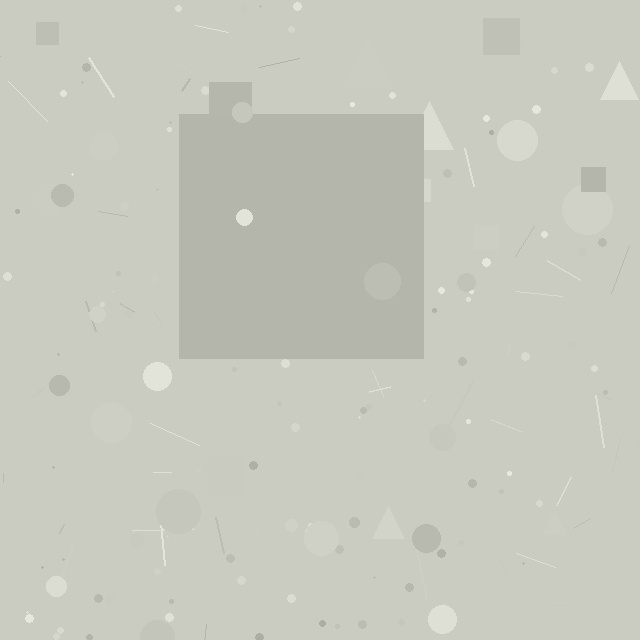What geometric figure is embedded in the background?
A square is embedded in the background.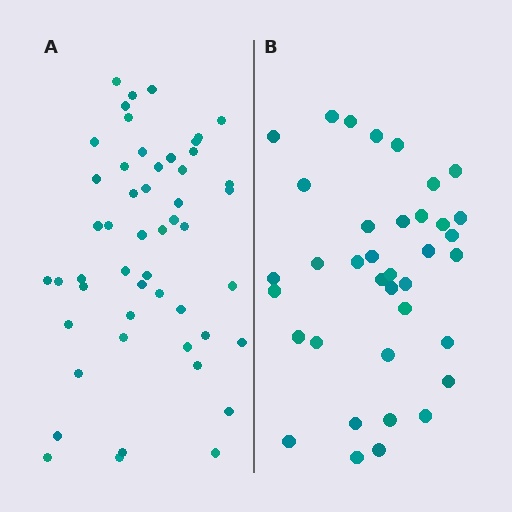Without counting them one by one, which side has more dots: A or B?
Region A (the left region) has more dots.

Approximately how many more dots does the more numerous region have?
Region A has approximately 15 more dots than region B.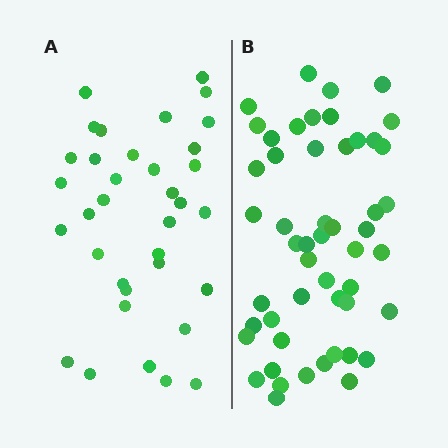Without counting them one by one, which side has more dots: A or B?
Region B (the right region) has more dots.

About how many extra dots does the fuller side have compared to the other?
Region B has approximately 15 more dots than region A.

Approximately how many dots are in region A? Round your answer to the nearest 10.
About 40 dots. (The exact count is 35, which rounds to 40.)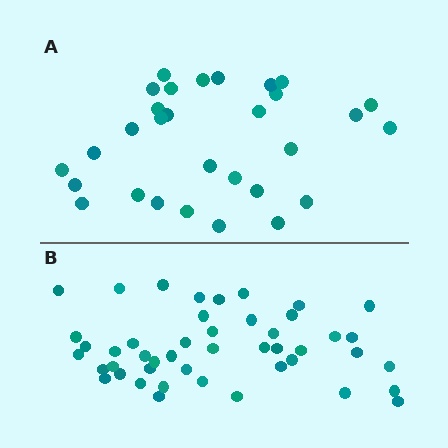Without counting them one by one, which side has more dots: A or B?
Region B (the bottom region) has more dots.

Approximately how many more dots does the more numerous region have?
Region B has approximately 15 more dots than region A.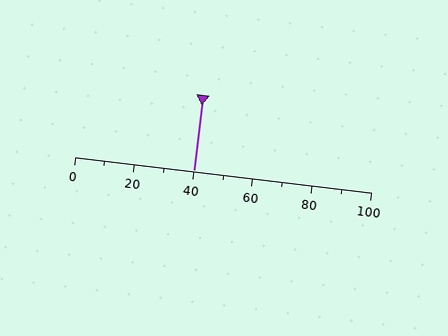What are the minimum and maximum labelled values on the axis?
The axis runs from 0 to 100.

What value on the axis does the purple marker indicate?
The marker indicates approximately 40.